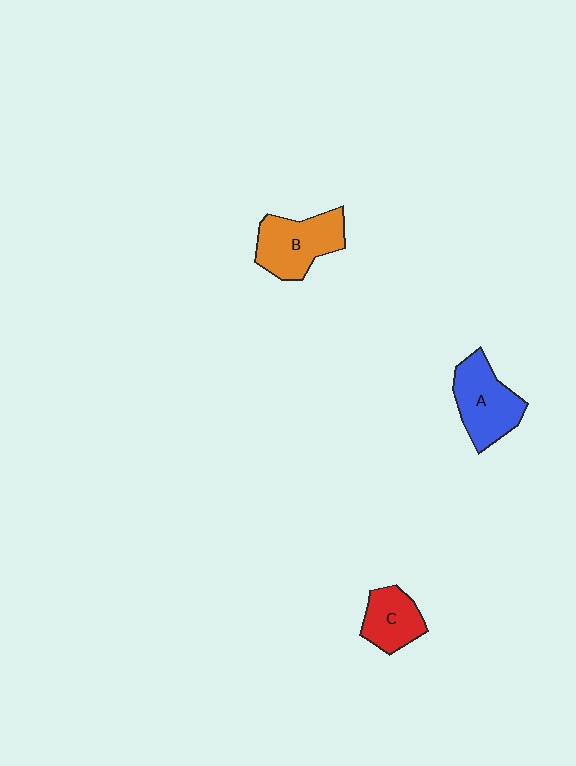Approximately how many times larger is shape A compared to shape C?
Approximately 1.4 times.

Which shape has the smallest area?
Shape C (red).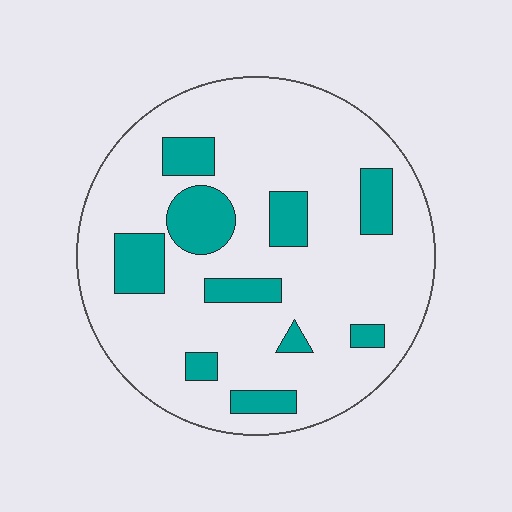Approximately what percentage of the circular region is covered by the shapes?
Approximately 20%.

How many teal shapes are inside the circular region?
10.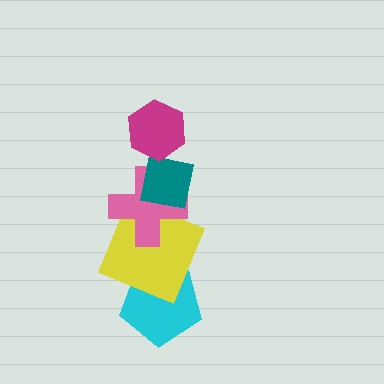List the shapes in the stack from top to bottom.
From top to bottom: the magenta hexagon, the teal square, the pink cross, the yellow square, the cyan pentagon.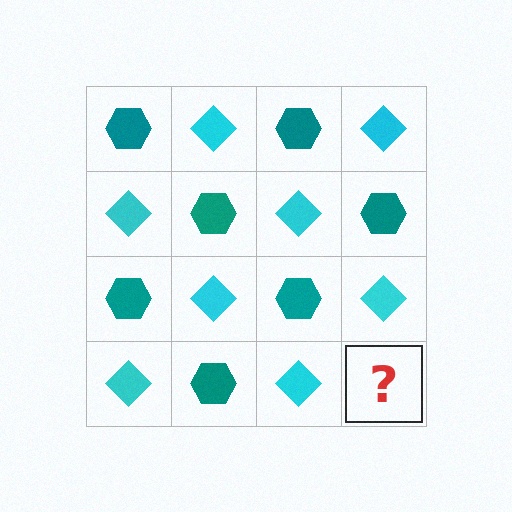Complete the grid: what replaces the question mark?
The question mark should be replaced with a teal hexagon.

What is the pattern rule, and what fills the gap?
The rule is that it alternates teal hexagon and cyan diamond in a checkerboard pattern. The gap should be filled with a teal hexagon.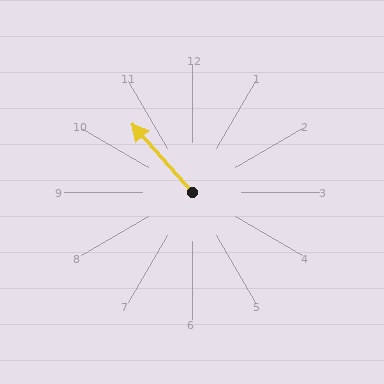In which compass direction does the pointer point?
Northwest.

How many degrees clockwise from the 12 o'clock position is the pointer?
Approximately 319 degrees.